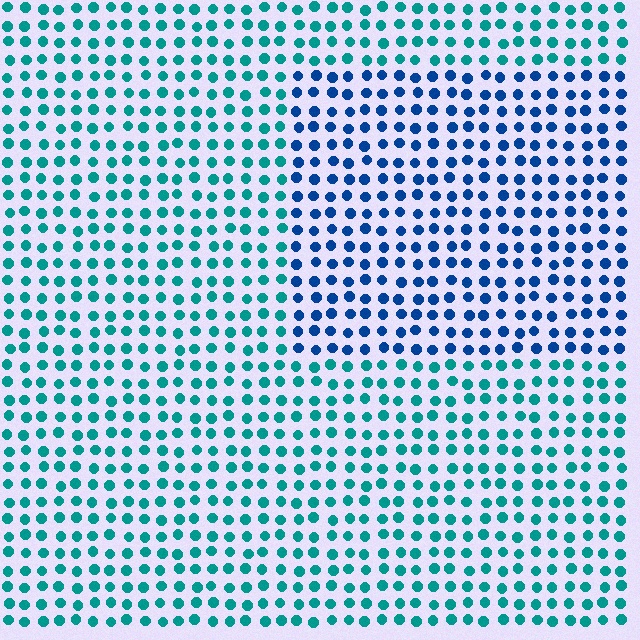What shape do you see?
I see a rectangle.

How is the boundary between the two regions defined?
The boundary is defined purely by a slight shift in hue (about 39 degrees). Spacing, size, and orientation are identical on both sides.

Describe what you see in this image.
The image is filled with small teal elements in a uniform arrangement. A rectangle-shaped region is visible where the elements are tinted to a slightly different hue, forming a subtle color boundary.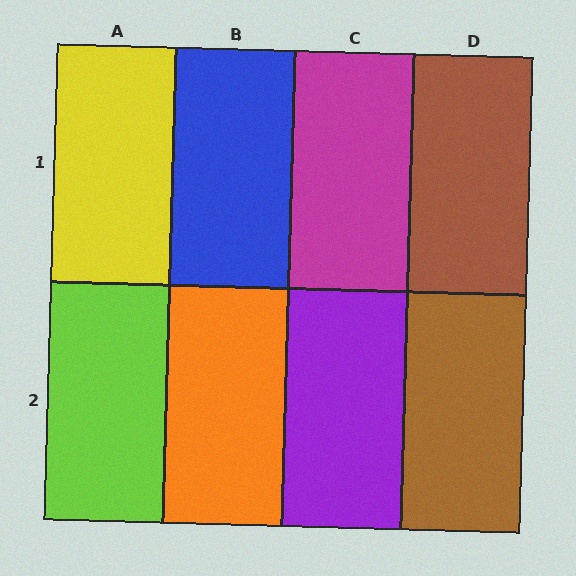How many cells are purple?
1 cell is purple.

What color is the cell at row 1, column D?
Brown.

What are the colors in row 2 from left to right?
Lime, orange, purple, brown.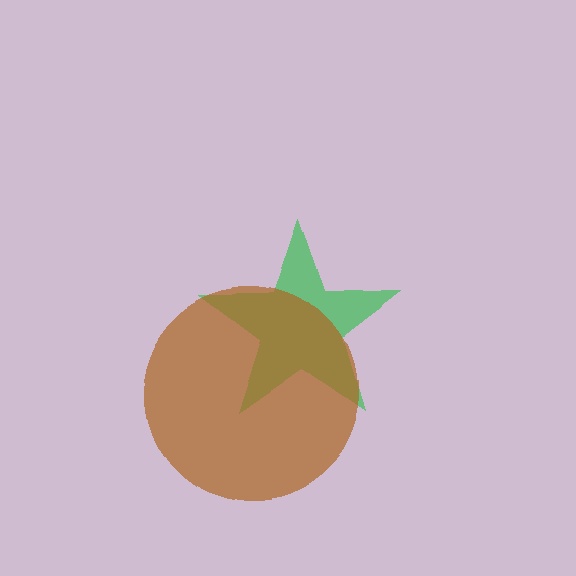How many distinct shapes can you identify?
There are 2 distinct shapes: a green star, a brown circle.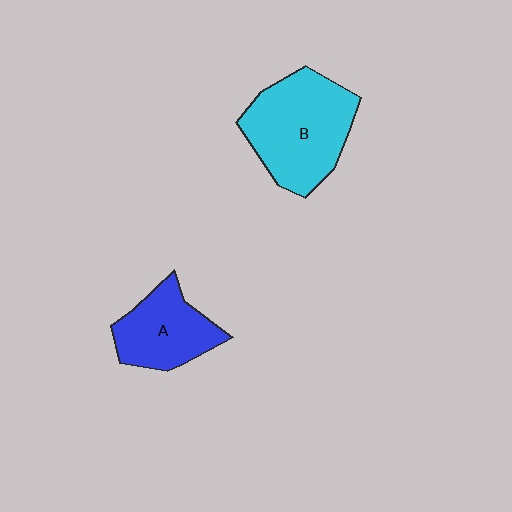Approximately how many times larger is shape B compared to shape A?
Approximately 1.5 times.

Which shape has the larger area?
Shape B (cyan).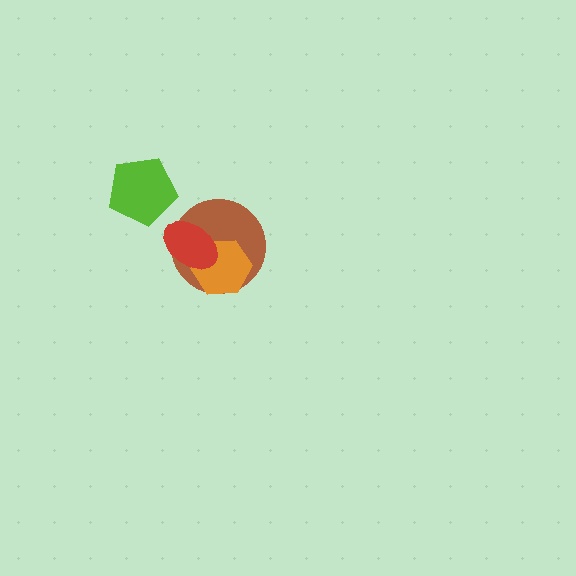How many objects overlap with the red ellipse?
2 objects overlap with the red ellipse.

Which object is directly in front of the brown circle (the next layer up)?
The orange hexagon is directly in front of the brown circle.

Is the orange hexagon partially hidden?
Yes, it is partially covered by another shape.